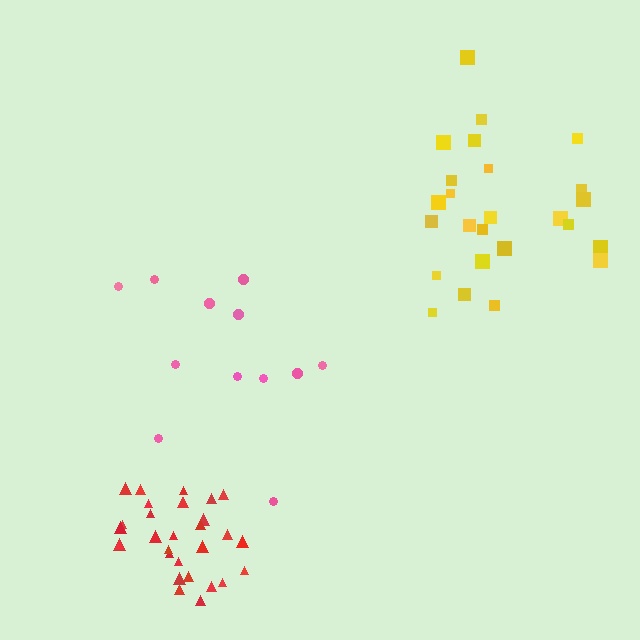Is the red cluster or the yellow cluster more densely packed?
Red.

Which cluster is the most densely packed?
Red.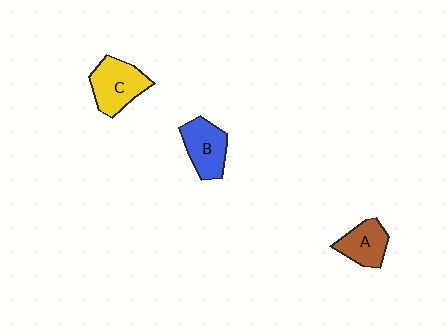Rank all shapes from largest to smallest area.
From largest to smallest: C (yellow), B (blue), A (brown).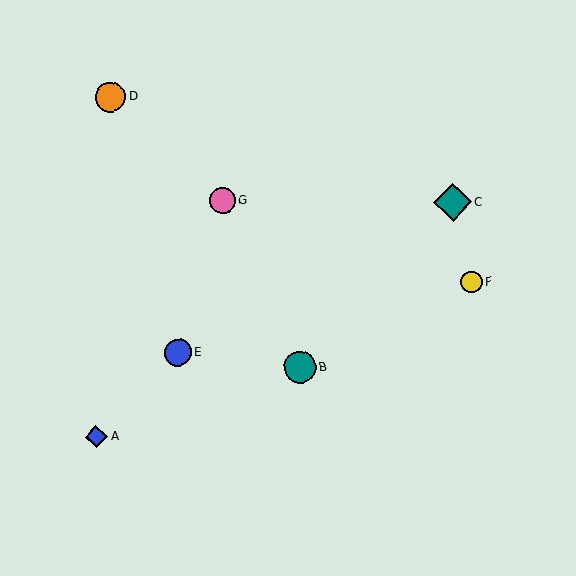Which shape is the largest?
The teal diamond (labeled C) is the largest.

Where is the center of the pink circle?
The center of the pink circle is at (222, 201).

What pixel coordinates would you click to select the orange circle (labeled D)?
Click at (111, 97) to select the orange circle D.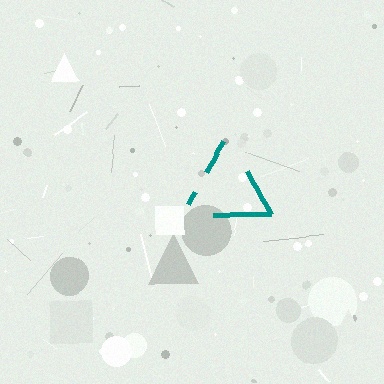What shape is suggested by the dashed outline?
The dashed outline suggests a triangle.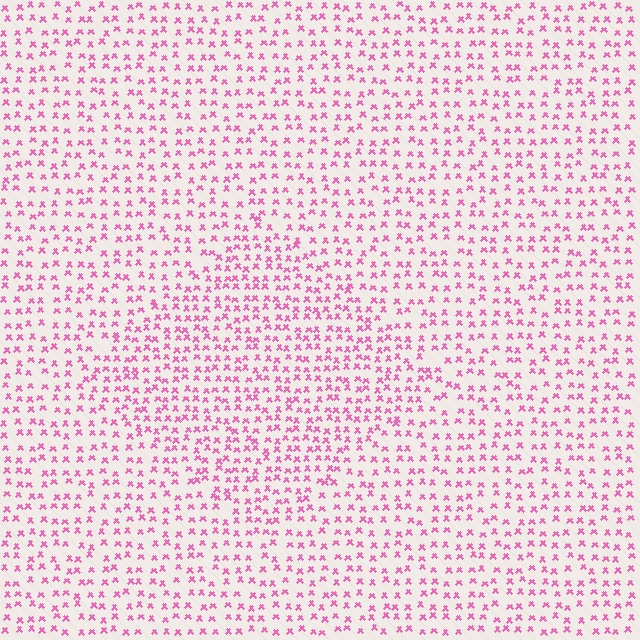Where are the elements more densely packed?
The elements are more densely packed inside the diamond boundary.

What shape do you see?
I see a diamond.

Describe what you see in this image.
The image contains small pink elements arranged at two different densities. A diamond-shaped region is visible where the elements are more densely packed than the surrounding area.